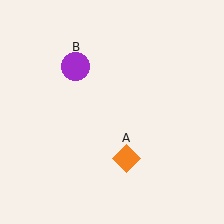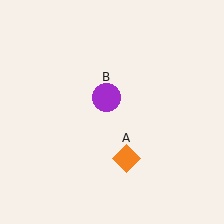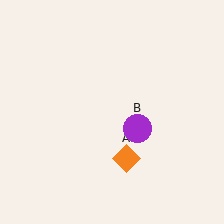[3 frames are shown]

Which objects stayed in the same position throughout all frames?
Orange diamond (object A) remained stationary.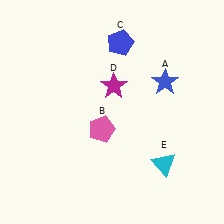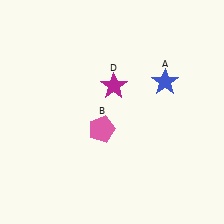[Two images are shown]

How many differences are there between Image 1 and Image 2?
There are 2 differences between the two images.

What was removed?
The cyan triangle (E), the blue pentagon (C) were removed in Image 2.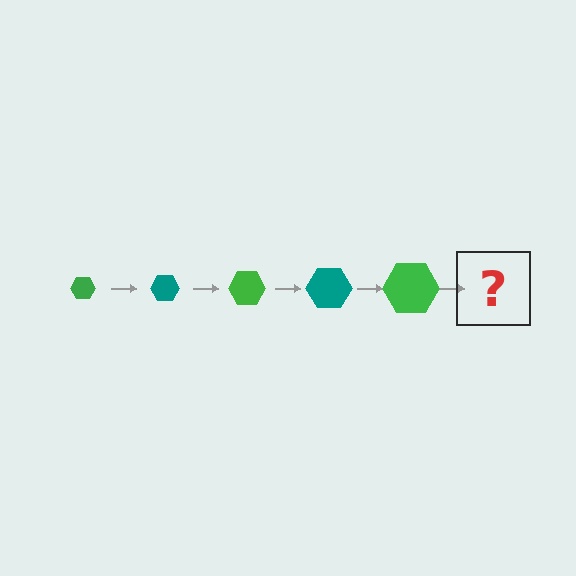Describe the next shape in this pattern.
It should be a teal hexagon, larger than the previous one.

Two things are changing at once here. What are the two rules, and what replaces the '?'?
The two rules are that the hexagon grows larger each step and the color cycles through green and teal. The '?' should be a teal hexagon, larger than the previous one.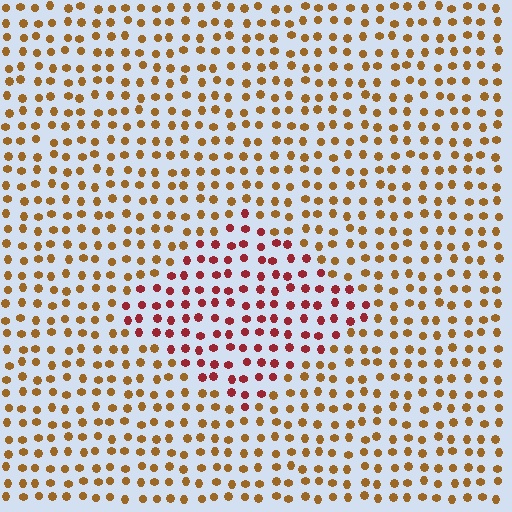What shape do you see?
I see a diamond.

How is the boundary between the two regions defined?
The boundary is defined purely by a slight shift in hue (about 41 degrees). Spacing, size, and orientation are identical on both sides.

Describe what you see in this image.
The image is filled with small brown elements in a uniform arrangement. A diamond-shaped region is visible where the elements are tinted to a slightly different hue, forming a subtle color boundary.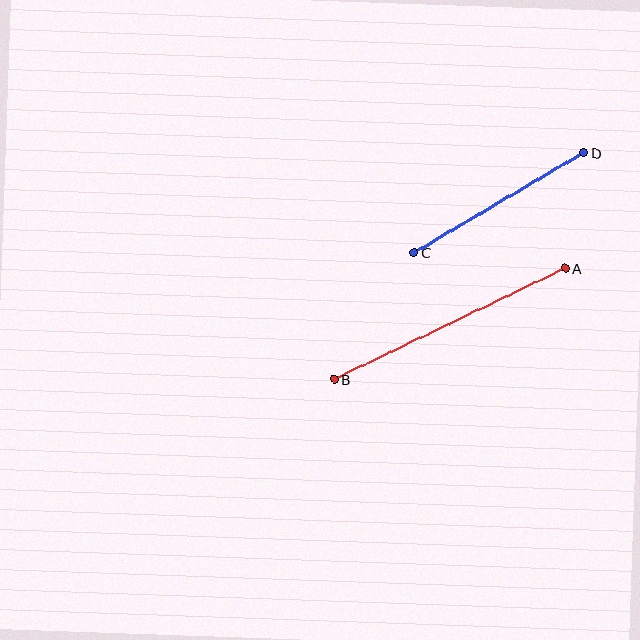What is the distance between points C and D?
The distance is approximately 196 pixels.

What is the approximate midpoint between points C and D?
The midpoint is at approximately (499, 203) pixels.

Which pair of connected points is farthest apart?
Points A and B are farthest apart.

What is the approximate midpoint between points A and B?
The midpoint is at approximately (450, 324) pixels.